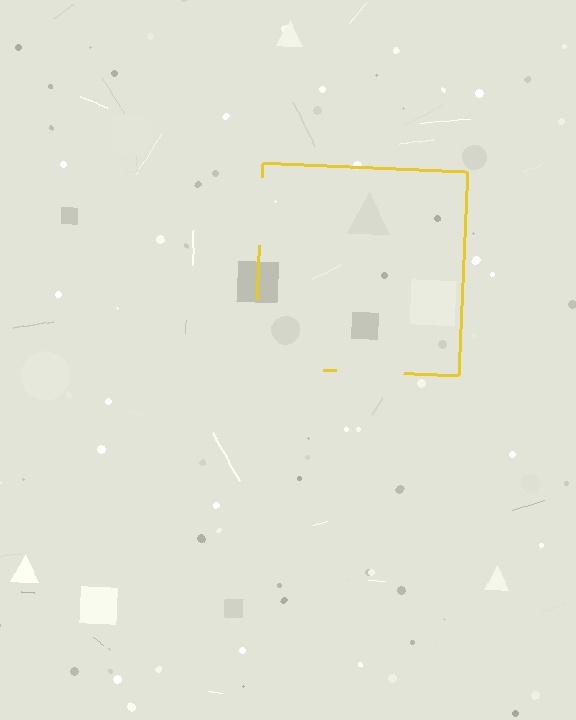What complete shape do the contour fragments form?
The contour fragments form a square.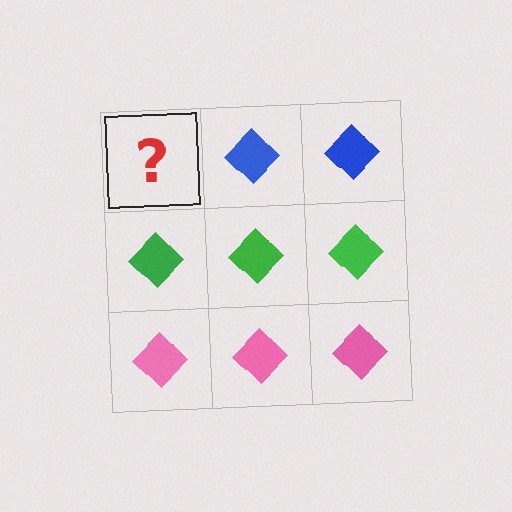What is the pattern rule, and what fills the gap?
The rule is that each row has a consistent color. The gap should be filled with a blue diamond.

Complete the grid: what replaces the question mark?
The question mark should be replaced with a blue diamond.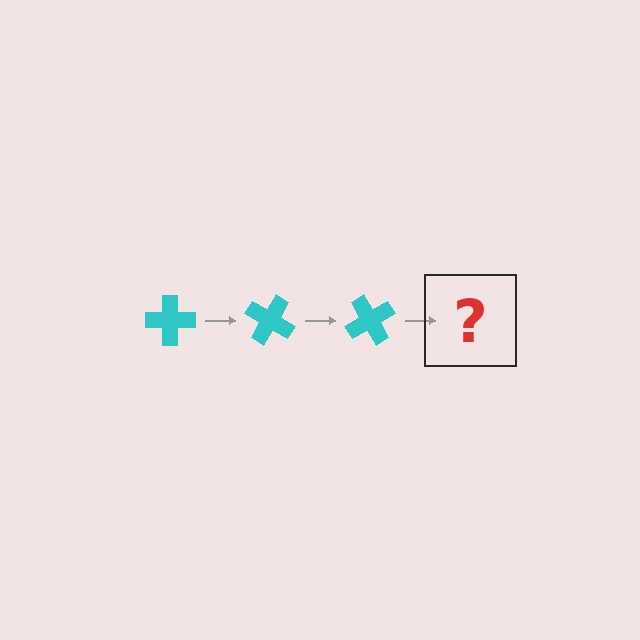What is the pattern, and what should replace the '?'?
The pattern is that the cross rotates 30 degrees each step. The '?' should be a cyan cross rotated 90 degrees.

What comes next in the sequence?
The next element should be a cyan cross rotated 90 degrees.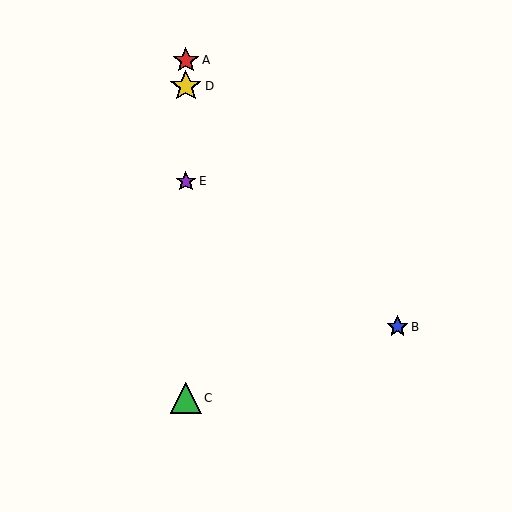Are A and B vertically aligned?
No, A is at x≈186 and B is at x≈398.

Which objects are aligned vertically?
Objects A, C, D, E are aligned vertically.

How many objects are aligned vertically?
4 objects (A, C, D, E) are aligned vertically.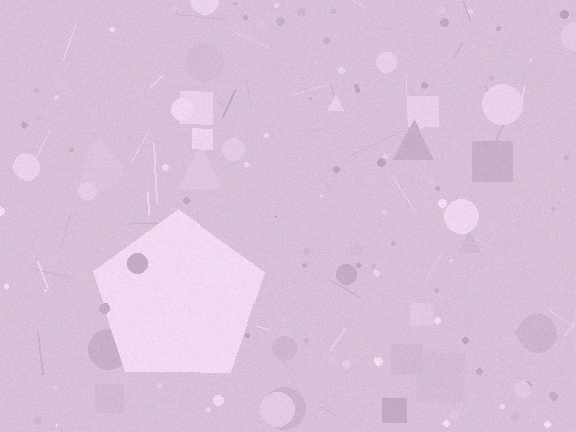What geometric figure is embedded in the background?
A pentagon is embedded in the background.